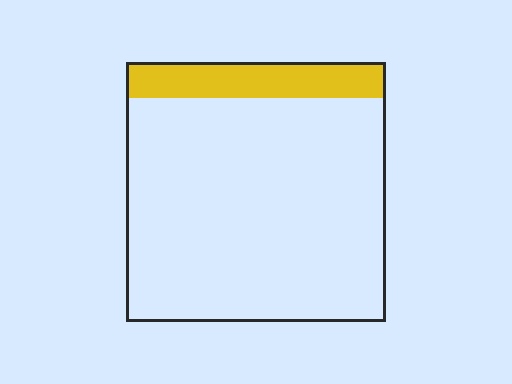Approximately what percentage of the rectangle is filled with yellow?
Approximately 15%.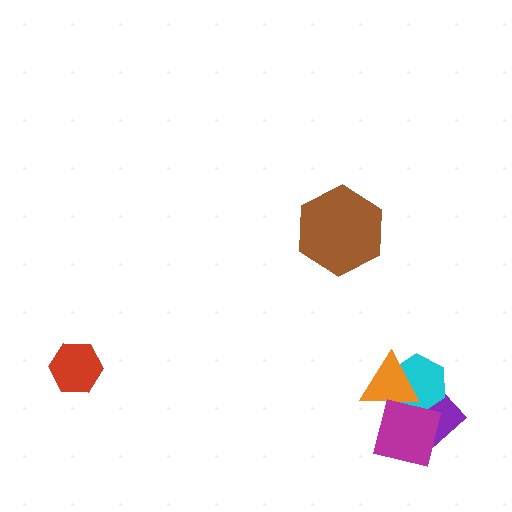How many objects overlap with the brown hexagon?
0 objects overlap with the brown hexagon.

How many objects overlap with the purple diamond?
3 objects overlap with the purple diamond.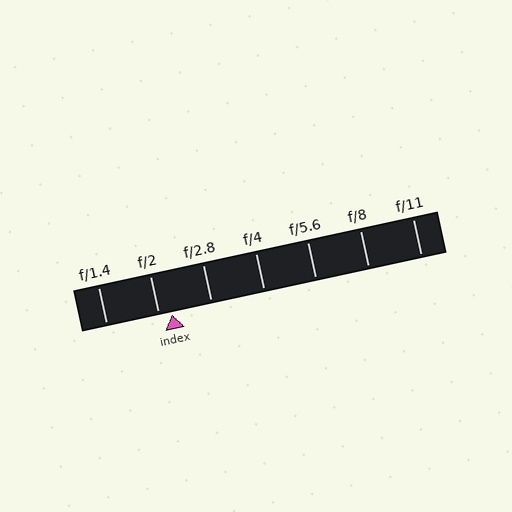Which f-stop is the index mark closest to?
The index mark is closest to f/2.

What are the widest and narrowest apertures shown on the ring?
The widest aperture shown is f/1.4 and the narrowest is f/11.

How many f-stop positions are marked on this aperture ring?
There are 7 f-stop positions marked.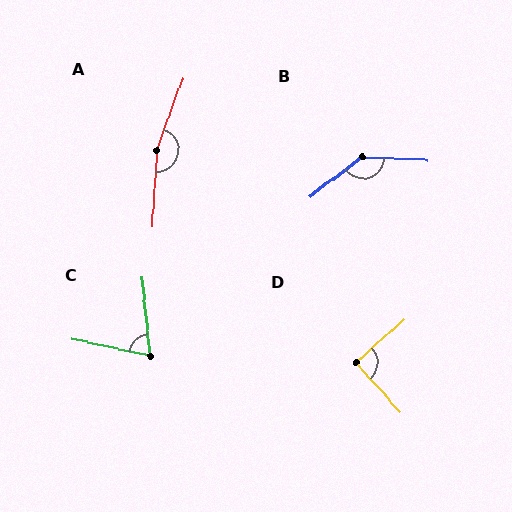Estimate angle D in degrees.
Approximately 90 degrees.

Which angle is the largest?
A, at approximately 163 degrees.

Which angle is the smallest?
C, at approximately 72 degrees.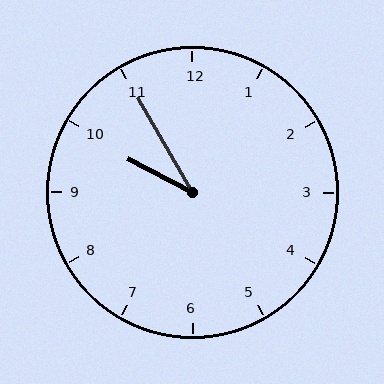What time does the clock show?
9:55.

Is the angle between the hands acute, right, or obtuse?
It is acute.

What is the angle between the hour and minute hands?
Approximately 32 degrees.